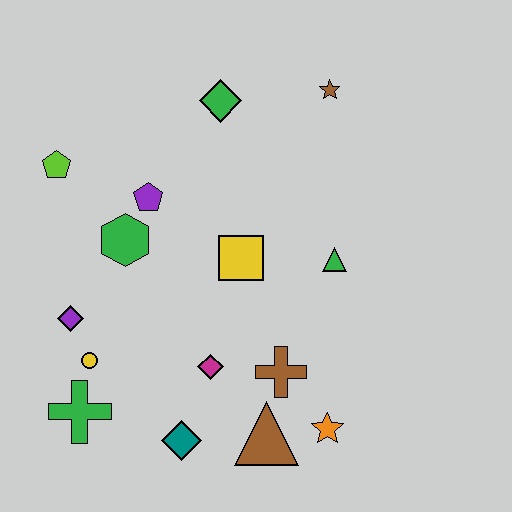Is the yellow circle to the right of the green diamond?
No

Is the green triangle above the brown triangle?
Yes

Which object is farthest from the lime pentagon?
The orange star is farthest from the lime pentagon.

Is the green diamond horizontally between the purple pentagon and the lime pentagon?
No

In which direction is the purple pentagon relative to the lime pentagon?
The purple pentagon is to the right of the lime pentagon.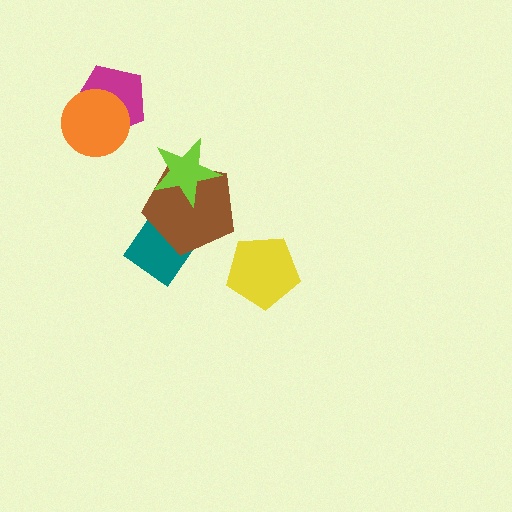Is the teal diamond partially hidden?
Yes, it is partially covered by another shape.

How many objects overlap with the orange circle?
1 object overlaps with the orange circle.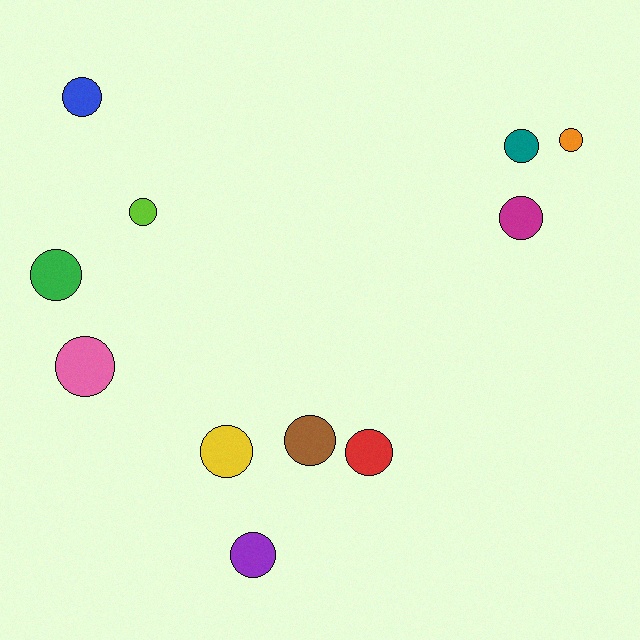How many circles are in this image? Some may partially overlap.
There are 11 circles.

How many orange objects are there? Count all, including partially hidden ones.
There is 1 orange object.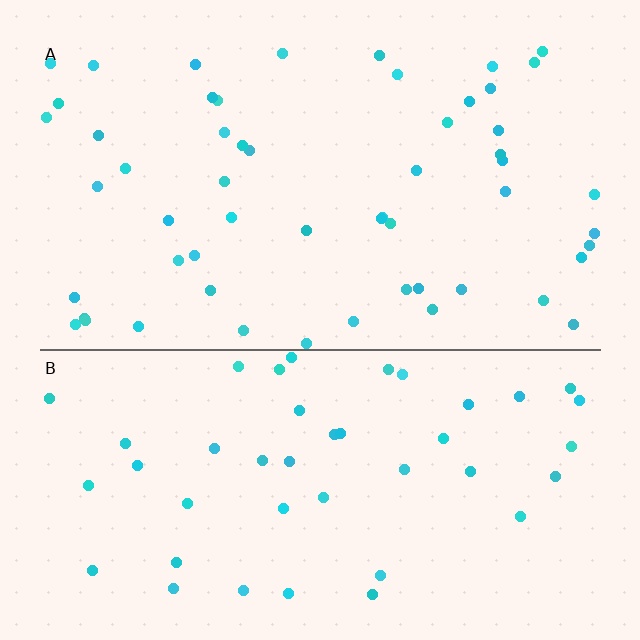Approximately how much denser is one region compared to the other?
Approximately 1.3× — region A over region B.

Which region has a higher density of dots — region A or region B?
A (the top).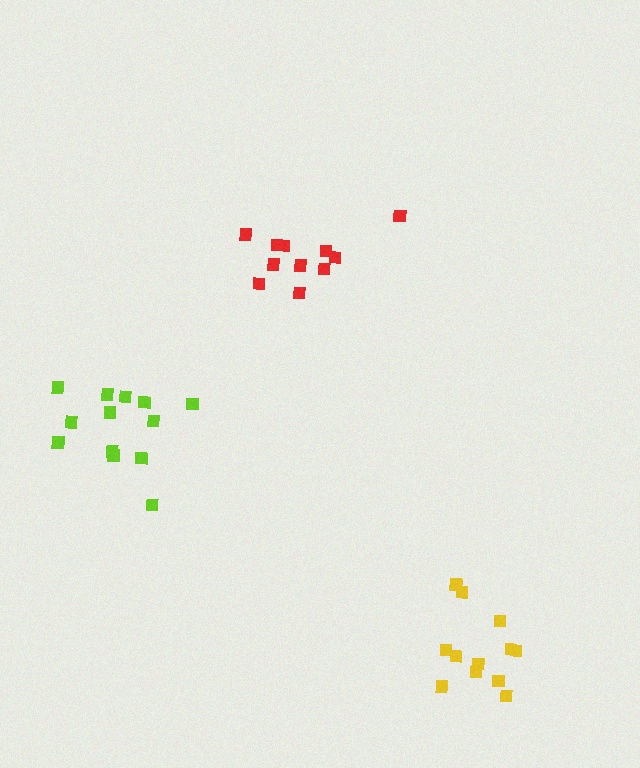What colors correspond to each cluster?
The clusters are colored: red, lime, yellow.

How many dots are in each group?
Group 1: 11 dots, Group 2: 13 dots, Group 3: 12 dots (36 total).